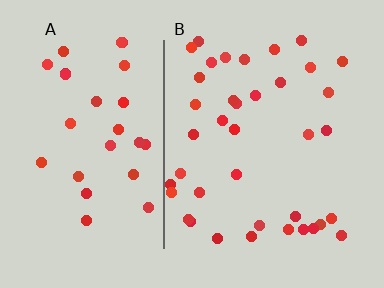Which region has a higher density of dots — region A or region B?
B (the right).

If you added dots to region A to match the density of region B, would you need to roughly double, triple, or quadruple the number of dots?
Approximately double.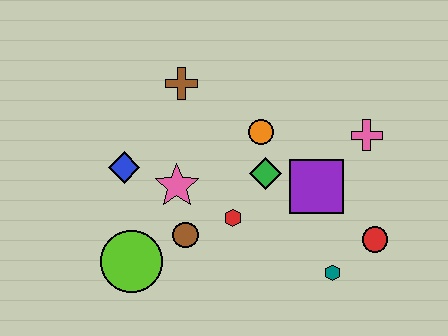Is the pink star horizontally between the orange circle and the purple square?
No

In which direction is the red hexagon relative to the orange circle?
The red hexagon is below the orange circle.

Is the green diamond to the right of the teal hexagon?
No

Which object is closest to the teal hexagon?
The red circle is closest to the teal hexagon.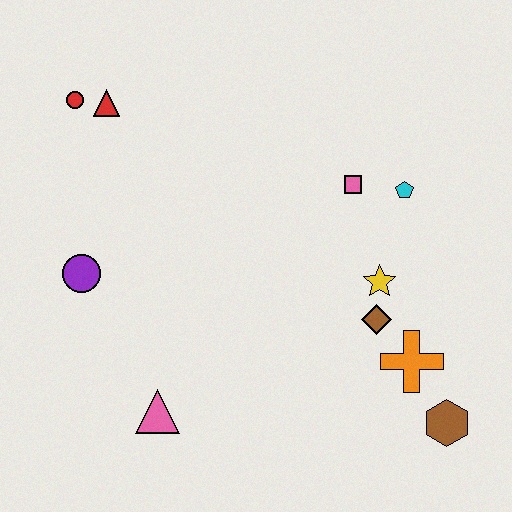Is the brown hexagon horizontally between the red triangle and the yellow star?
No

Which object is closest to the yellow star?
The brown diamond is closest to the yellow star.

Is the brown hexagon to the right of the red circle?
Yes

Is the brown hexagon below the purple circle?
Yes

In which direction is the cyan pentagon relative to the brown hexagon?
The cyan pentagon is above the brown hexagon.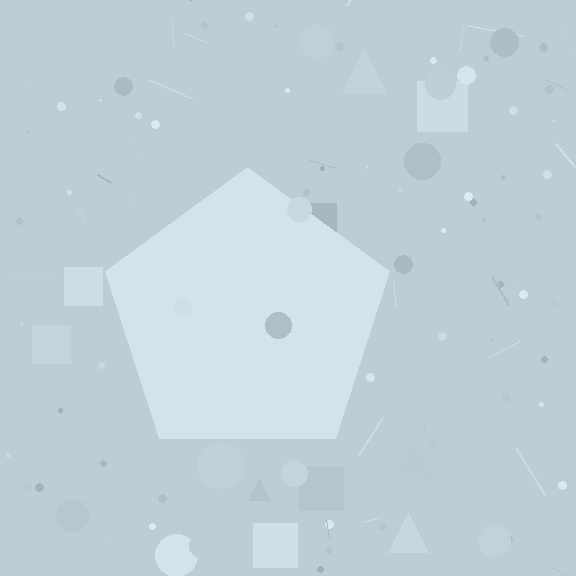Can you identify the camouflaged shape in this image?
The camouflaged shape is a pentagon.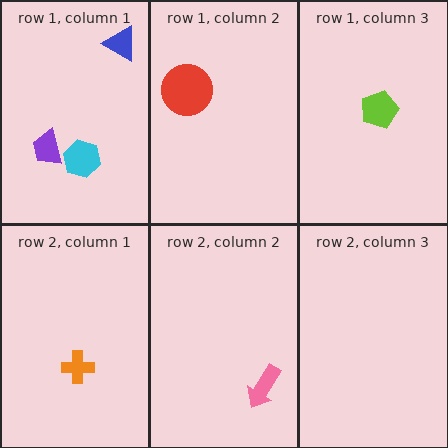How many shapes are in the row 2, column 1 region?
1.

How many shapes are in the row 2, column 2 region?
1.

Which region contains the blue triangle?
The row 1, column 1 region.